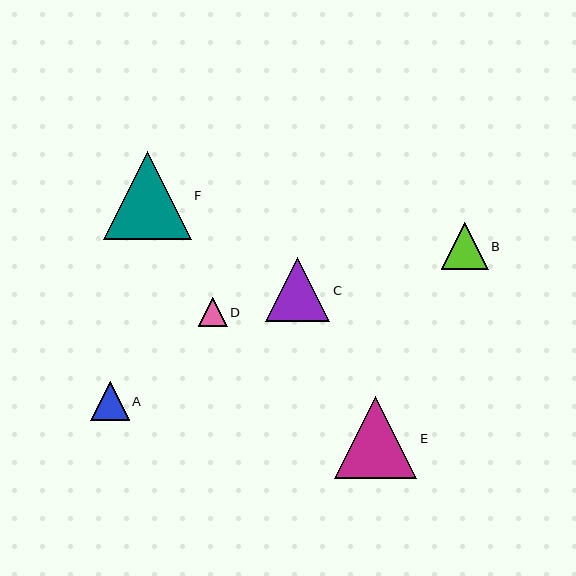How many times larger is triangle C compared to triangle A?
Triangle C is approximately 1.7 times the size of triangle A.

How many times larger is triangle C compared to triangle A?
Triangle C is approximately 1.7 times the size of triangle A.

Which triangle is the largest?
Triangle F is the largest with a size of approximately 88 pixels.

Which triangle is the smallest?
Triangle D is the smallest with a size of approximately 29 pixels.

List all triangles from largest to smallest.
From largest to smallest: F, E, C, B, A, D.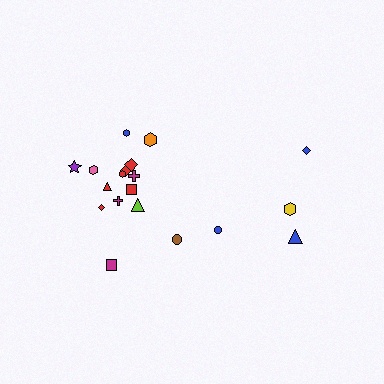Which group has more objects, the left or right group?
The left group.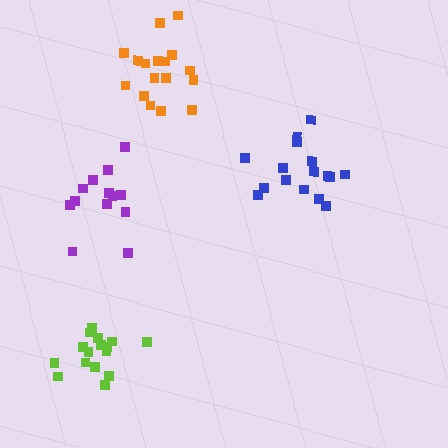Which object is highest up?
The orange cluster is topmost.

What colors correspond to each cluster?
The clusters are colored: lime, blue, orange, purple.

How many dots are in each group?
Group 1: 17 dots, Group 2: 16 dots, Group 3: 17 dots, Group 4: 13 dots (63 total).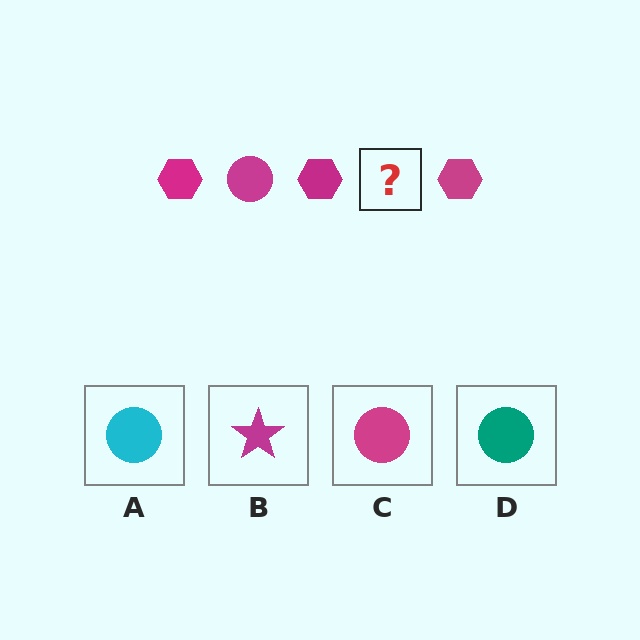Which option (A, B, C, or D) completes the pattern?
C.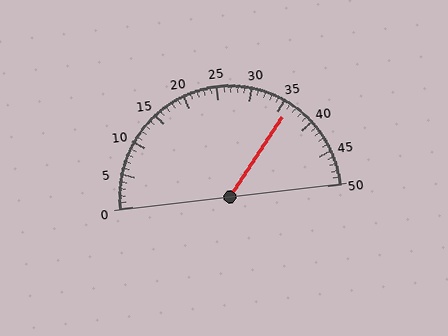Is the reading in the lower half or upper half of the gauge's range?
The reading is in the upper half of the range (0 to 50).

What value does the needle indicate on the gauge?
The needle indicates approximately 36.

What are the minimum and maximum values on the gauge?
The gauge ranges from 0 to 50.